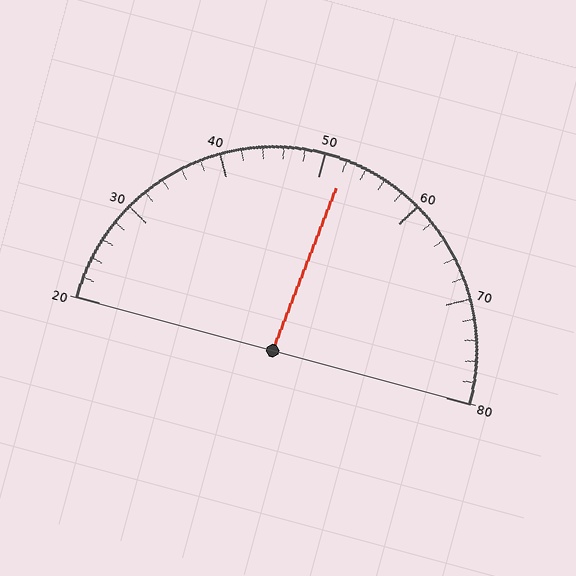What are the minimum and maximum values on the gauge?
The gauge ranges from 20 to 80.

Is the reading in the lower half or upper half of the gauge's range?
The reading is in the upper half of the range (20 to 80).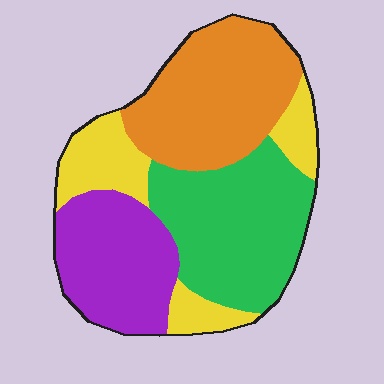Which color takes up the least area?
Yellow, at roughly 20%.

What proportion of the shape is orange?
Orange covers about 30% of the shape.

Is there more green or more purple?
Green.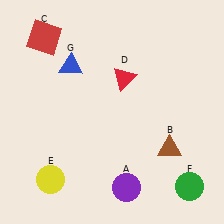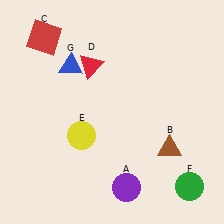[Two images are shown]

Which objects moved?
The objects that moved are: the red triangle (D), the yellow circle (E).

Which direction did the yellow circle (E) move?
The yellow circle (E) moved up.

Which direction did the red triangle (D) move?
The red triangle (D) moved left.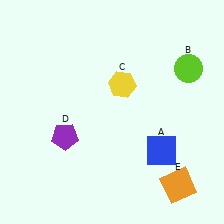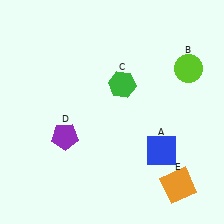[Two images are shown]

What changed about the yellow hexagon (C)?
In Image 1, C is yellow. In Image 2, it changed to green.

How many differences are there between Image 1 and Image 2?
There is 1 difference between the two images.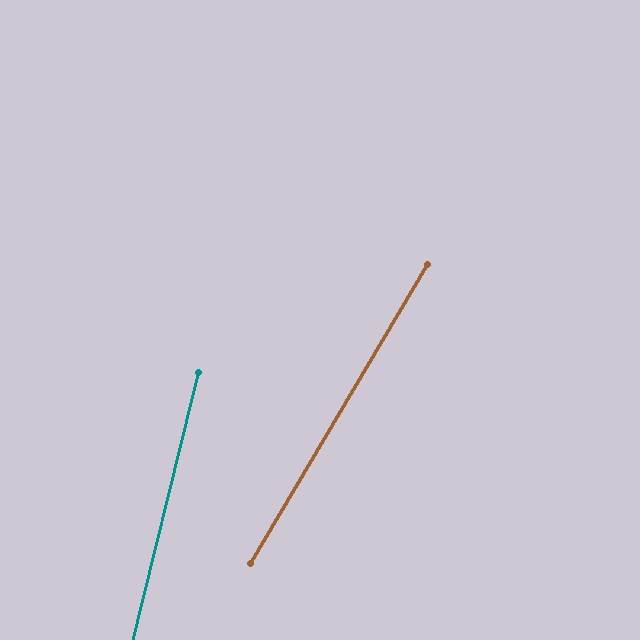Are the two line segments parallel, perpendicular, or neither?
Neither parallel nor perpendicular — they differ by about 17°.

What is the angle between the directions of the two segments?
Approximately 17 degrees.